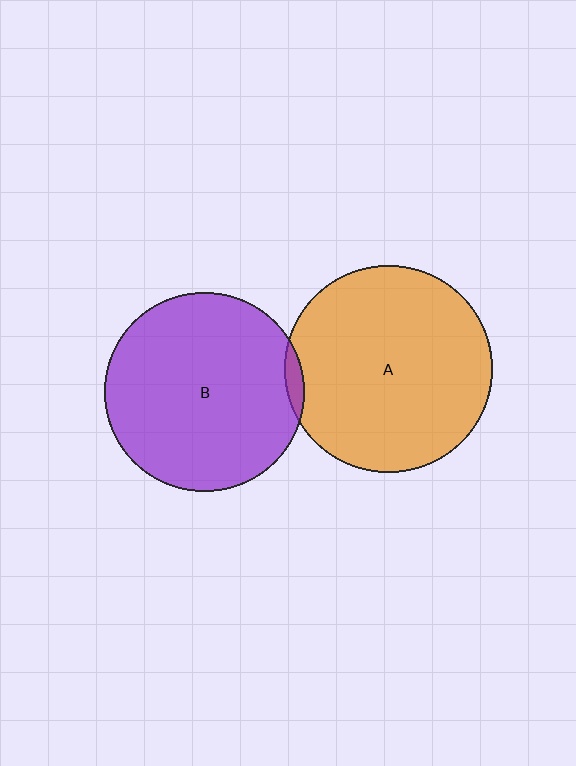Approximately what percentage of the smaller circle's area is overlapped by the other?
Approximately 5%.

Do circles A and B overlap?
Yes.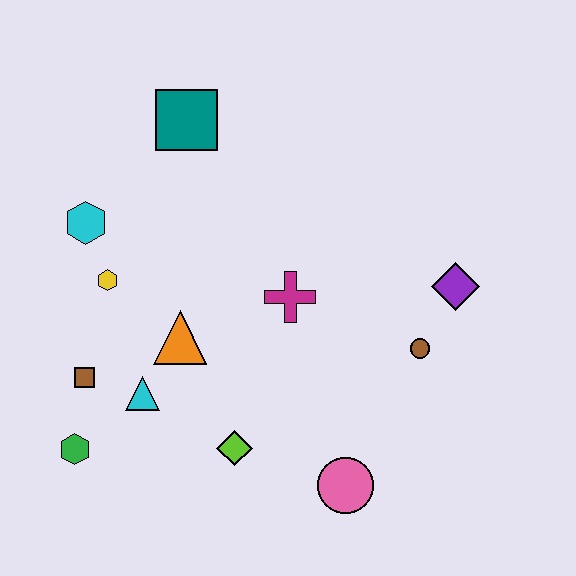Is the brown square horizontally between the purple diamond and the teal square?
No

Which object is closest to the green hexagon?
The brown square is closest to the green hexagon.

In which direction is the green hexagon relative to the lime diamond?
The green hexagon is to the left of the lime diamond.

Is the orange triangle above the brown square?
Yes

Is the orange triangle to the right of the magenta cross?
No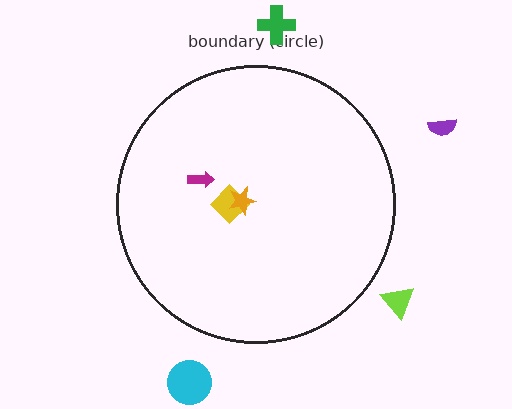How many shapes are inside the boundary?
3 inside, 4 outside.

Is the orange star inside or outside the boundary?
Inside.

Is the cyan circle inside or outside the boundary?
Outside.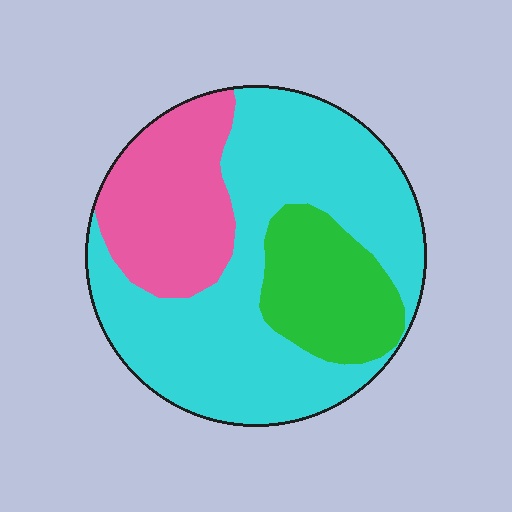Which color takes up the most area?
Cyan, at roughly 60%.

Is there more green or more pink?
Pink.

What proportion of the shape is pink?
Pink covers 23% of the shape.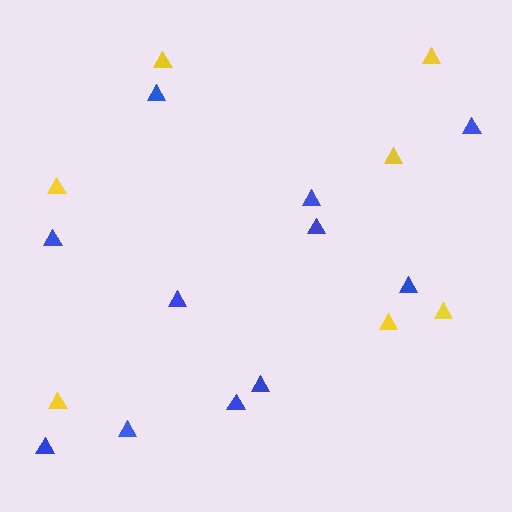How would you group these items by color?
There are 2 groups: one group of blue triangles (11) and one group of yellow triangles (7).